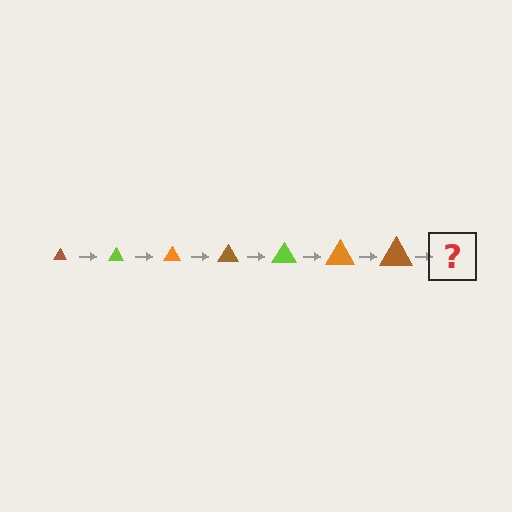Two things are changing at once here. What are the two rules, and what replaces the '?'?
The two rules are that the triangle grows larger each step and the color cycles through brown, lime, and orange. The '?' should be a lime triangle, larger than the previous one.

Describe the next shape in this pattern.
It should be a lime triangle, larger than the previous one.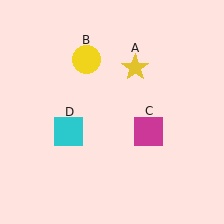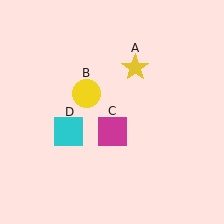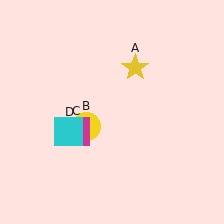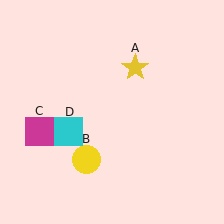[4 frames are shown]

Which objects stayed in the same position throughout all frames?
Yellow star (object A) and cyan square (object D) remained stationary.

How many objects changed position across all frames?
2 objects changed position: yellow circle (object B), magenta square (object C).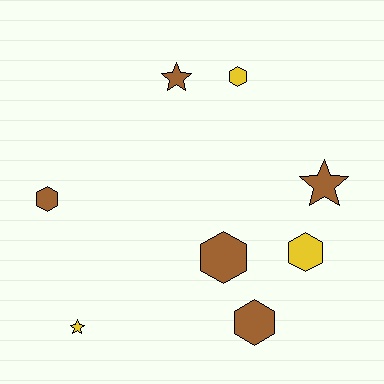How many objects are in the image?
There are 8 objects.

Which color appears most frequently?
Brown, with 5 objects.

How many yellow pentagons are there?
There are no yellow pentagons.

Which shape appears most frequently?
Hexagon, with 5 objects.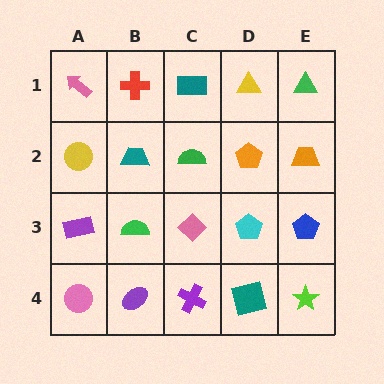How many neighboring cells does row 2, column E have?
3.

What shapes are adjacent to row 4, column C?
A pink diamond (row 3, column C), a purple ellipse (row 4, column B), a teal square (row 4, column D).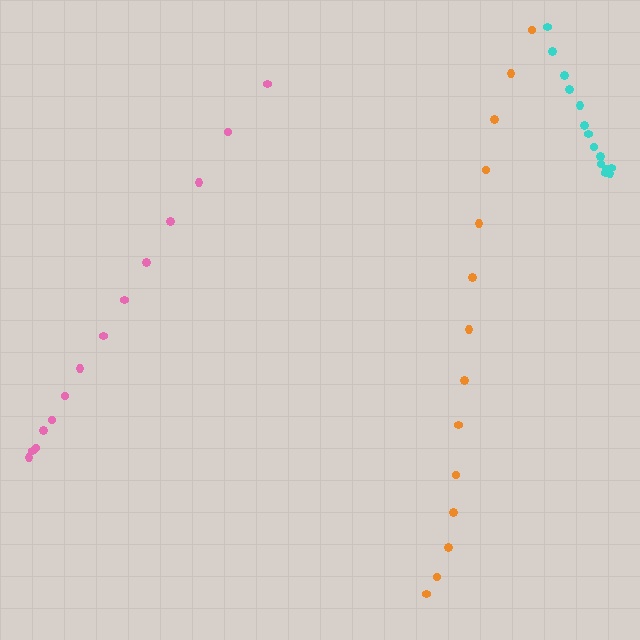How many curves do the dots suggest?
There are 3 distinct paths.